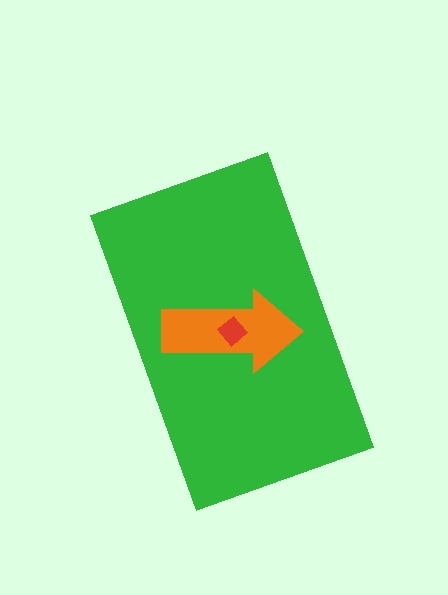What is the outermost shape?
The green rectangle.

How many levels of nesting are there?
3.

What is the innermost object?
The red diamond.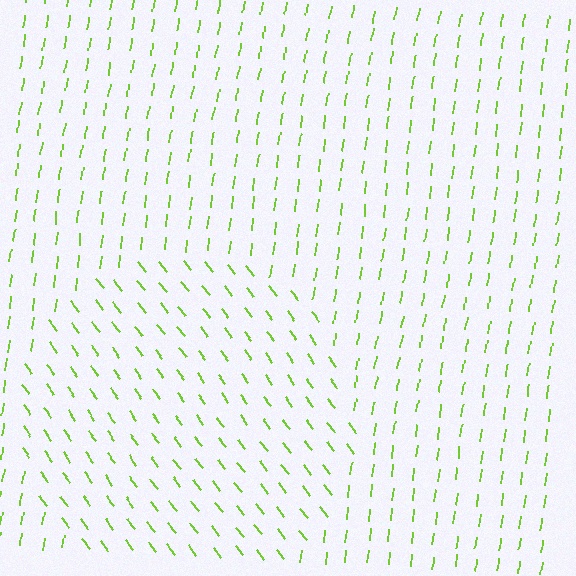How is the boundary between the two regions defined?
The boundary is defined purely by a change in line orientation (approximately 45 degrees difference). All lines are the same color and thickness.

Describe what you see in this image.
The image is filled with small lime line segments. A circle region in the image has lines oriented differently from the surrounding lines, creating a visible texture boundary.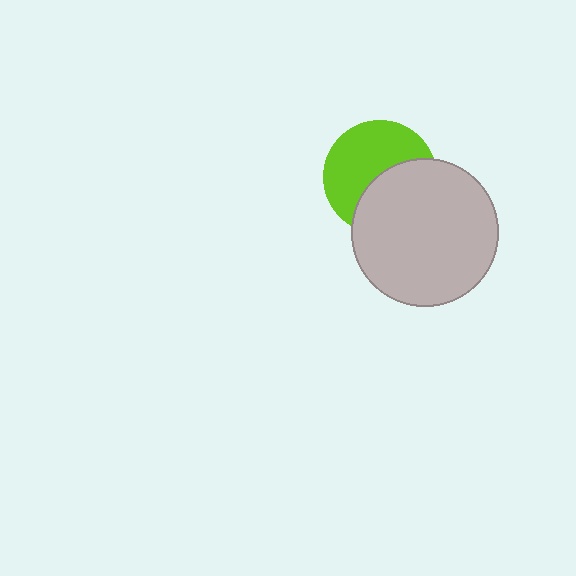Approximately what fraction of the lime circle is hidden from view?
Roughly 45% of the lime circle is hidden behind the light gray circle.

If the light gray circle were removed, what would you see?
You would see the complete lime circle.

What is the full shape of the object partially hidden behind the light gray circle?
The partially hidden object is a lime circle.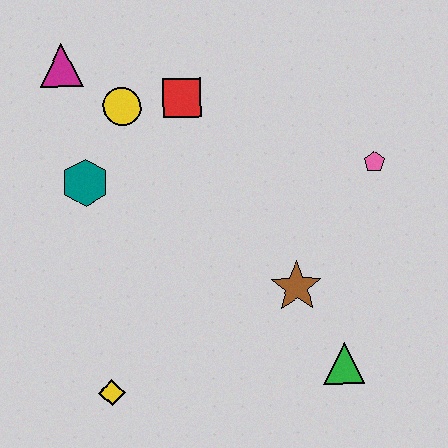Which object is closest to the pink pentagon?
The brown star is closest to the pink pentagon.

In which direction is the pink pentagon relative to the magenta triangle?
The pink pentagon is to the right of the magenta triangle.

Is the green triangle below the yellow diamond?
No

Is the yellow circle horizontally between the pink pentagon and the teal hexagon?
Yes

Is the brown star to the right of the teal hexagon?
Yes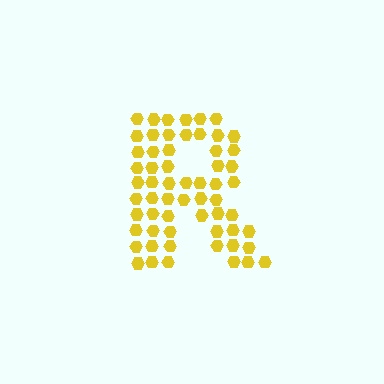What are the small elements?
The small elements are hexagons.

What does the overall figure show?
The overall figure shows the letter R.